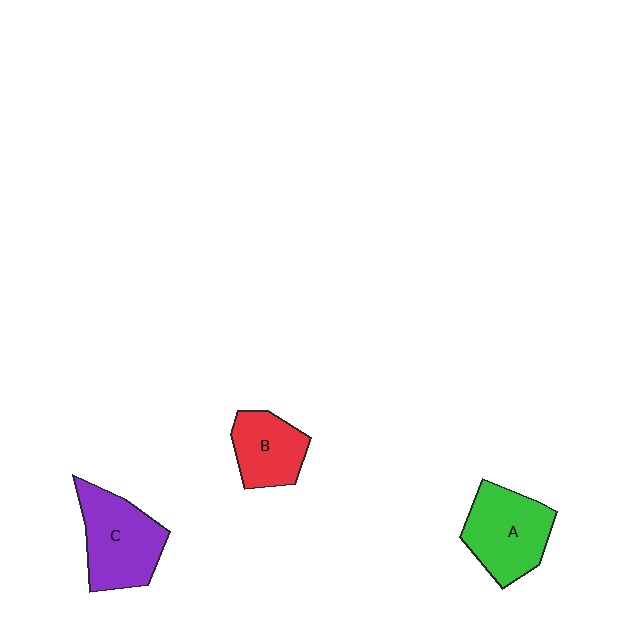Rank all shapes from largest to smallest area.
From largest to smallest: C (purple), A (green), B (red).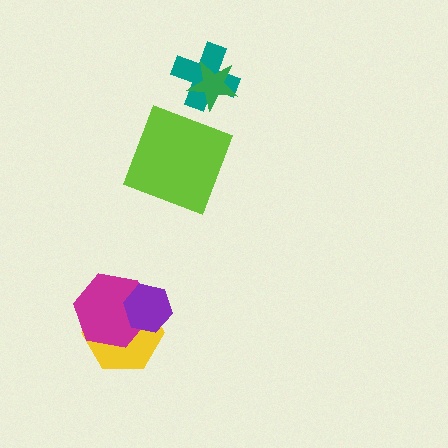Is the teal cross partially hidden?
Yes, it is partially covered by another shape.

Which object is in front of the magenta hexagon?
The purple hexagon is in front of the magenta hexagon.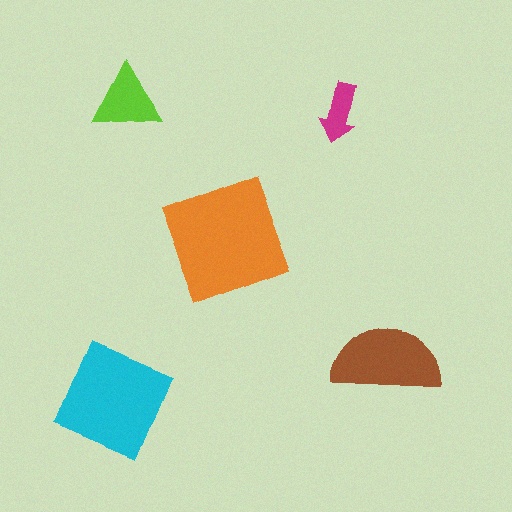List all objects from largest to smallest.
The orange square, the cyan diamond, the brown semicircle, the lime triangle, the magenta arrow.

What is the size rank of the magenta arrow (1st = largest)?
5th.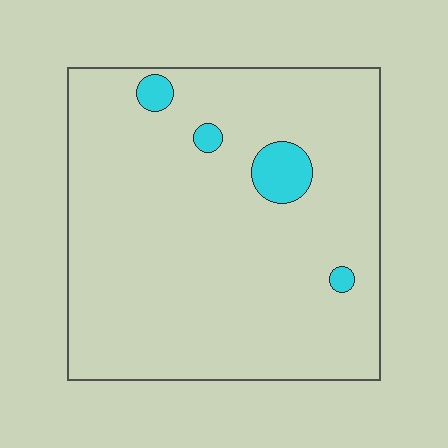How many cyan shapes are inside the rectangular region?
4.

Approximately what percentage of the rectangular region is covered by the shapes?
Approximately 5%.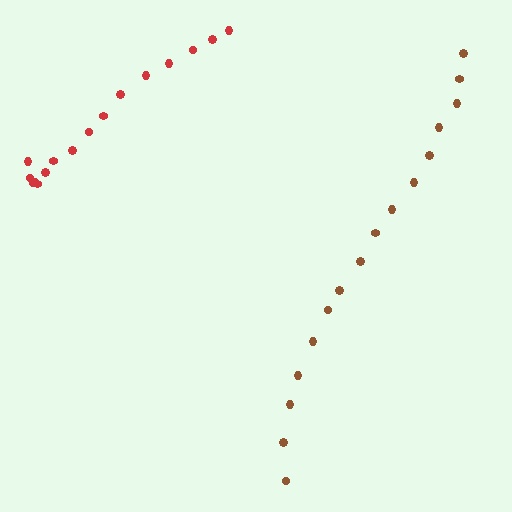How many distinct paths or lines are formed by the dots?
There are 2 distinct paths.